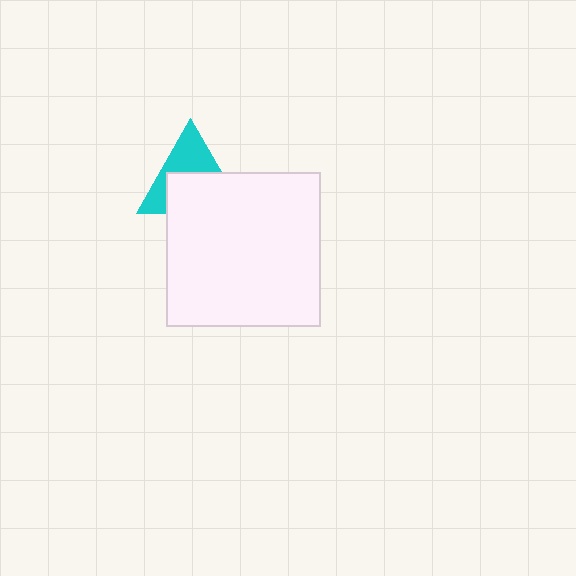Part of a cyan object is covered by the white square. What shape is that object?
It is a triangle.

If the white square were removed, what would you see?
You would see the complete cyan triangle.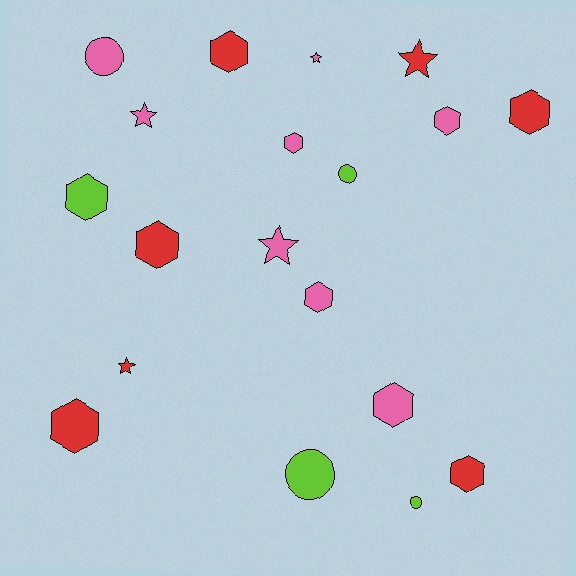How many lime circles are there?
There are 3 lime circles.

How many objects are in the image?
There are 19 objects.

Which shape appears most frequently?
Hexagon, with 10 objects.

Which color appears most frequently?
Pink, with 8 objects.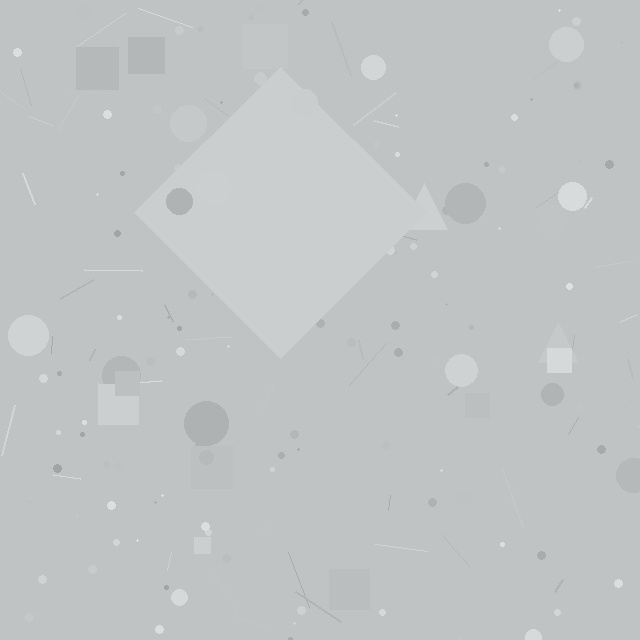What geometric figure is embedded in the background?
A diamond is embedded in the background.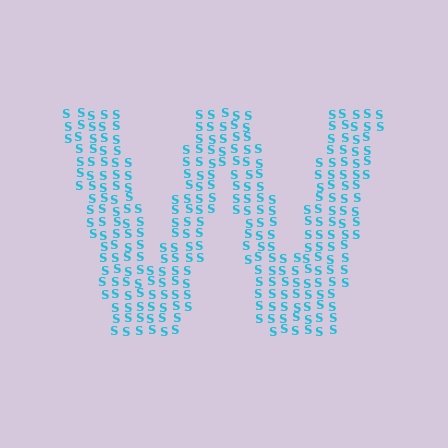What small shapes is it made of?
It is made of small letter S's.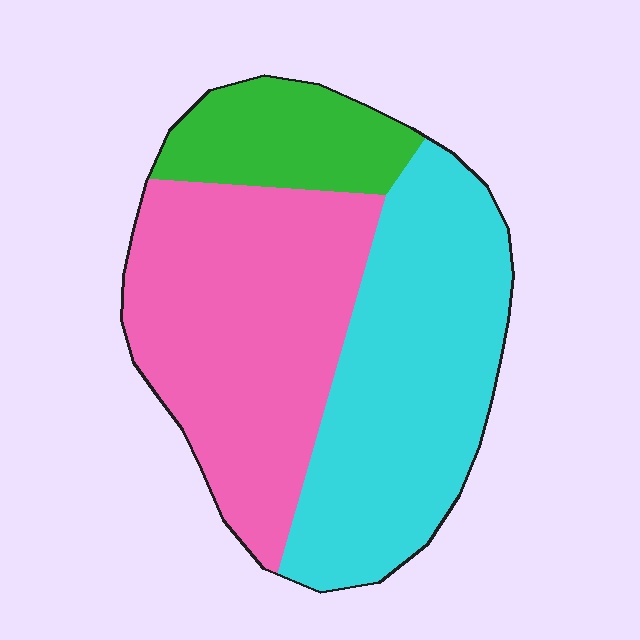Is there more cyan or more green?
Cyan.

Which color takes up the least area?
Green, at roughly 15%.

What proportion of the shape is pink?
Pink takes up about two fifths (2/5) of the shape.